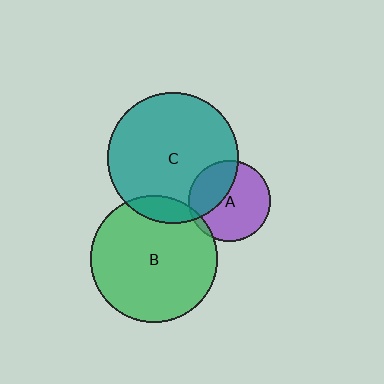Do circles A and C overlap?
Yes.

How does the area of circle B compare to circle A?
Approximately 2.4 times.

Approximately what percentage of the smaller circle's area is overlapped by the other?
Approximately 35%.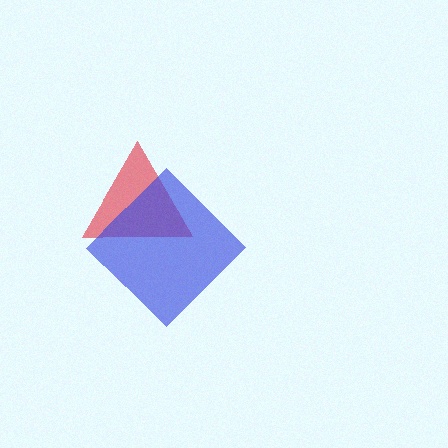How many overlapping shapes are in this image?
There are 2 overlapping shapes in the image.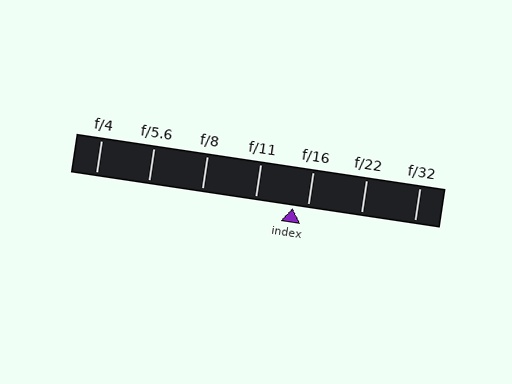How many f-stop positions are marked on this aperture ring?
There are 7 f-stop positions marked.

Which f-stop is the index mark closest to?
The index mark is closest to f/16.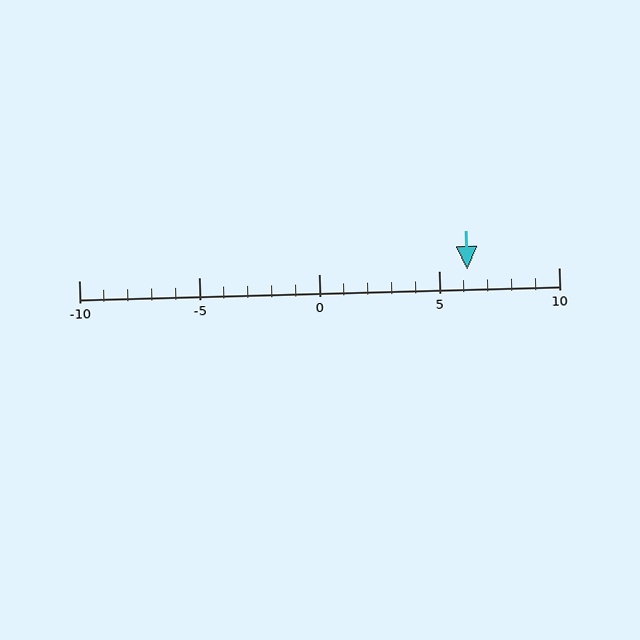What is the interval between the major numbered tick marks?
The major tick marks are spaced 5 units apart.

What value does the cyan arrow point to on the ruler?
The cyan arrow points to approximately 6.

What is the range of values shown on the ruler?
The ruler shows values from -10 to 10.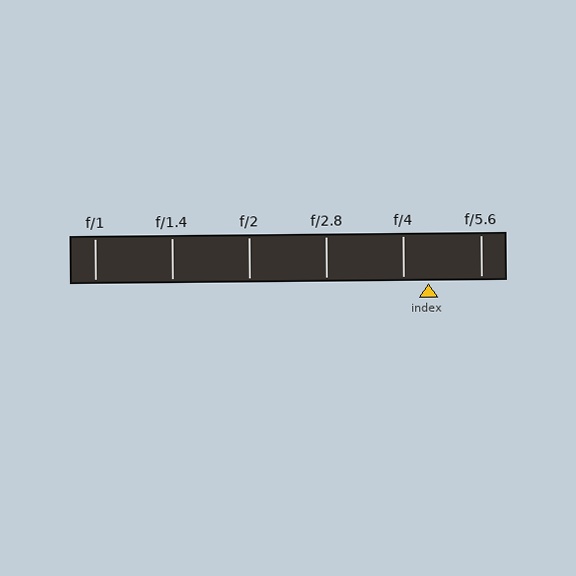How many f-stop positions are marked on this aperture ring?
There are 6 f-stop positions marked.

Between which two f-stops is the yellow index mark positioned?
The index mark is between f/4 and f/5.6.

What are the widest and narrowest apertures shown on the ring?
The widest aperture shown is f/1 and the narrowest is f/5.6.